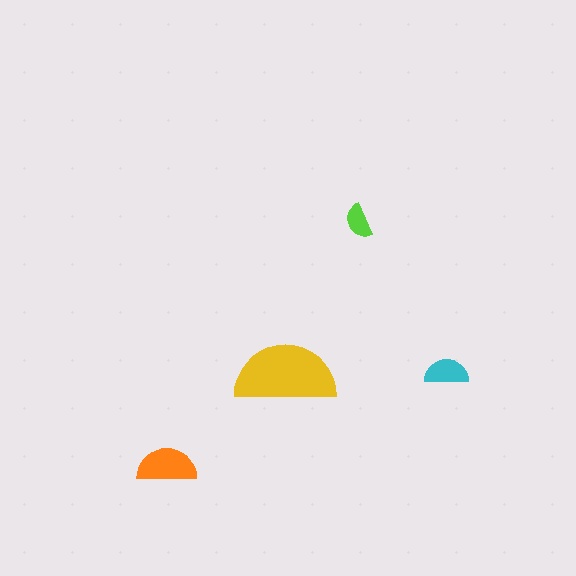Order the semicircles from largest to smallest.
the yellow one, the orange one, the cyan one, the lime one.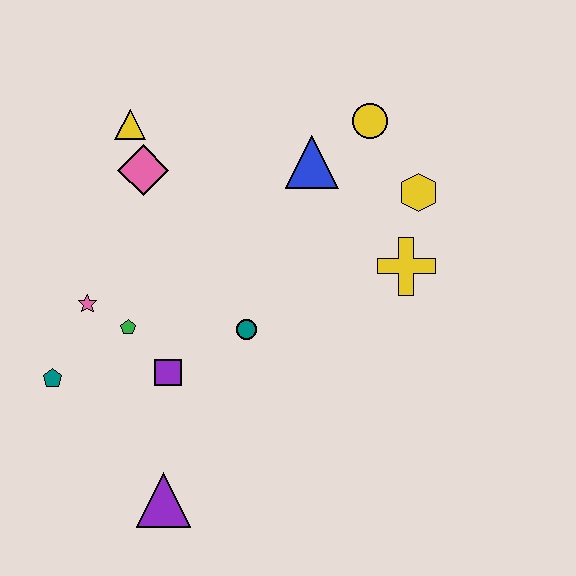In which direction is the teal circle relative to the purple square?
The teal circle is to the right of the purple square.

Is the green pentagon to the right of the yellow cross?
No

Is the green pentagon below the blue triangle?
Yes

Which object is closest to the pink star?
The green pentagon is closest to the pink star.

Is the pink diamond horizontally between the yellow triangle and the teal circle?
Yes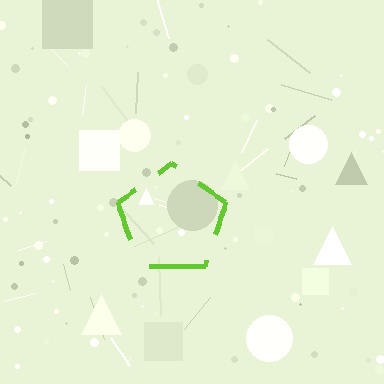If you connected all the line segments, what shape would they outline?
They would outline a pentagon.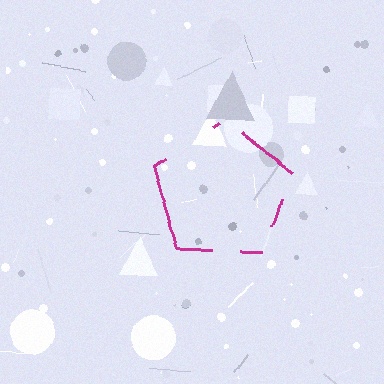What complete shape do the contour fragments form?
The contour fragments form a pentagon.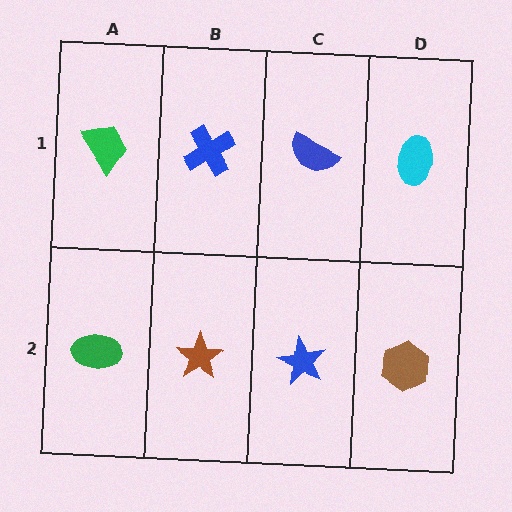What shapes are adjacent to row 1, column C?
A blue star (row 2, column C), a blue cross (row 1, column B), a cyan ellipse (row 1, column D).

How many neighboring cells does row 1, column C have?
3.